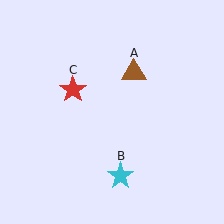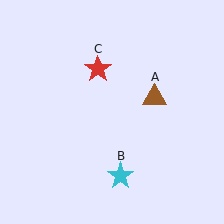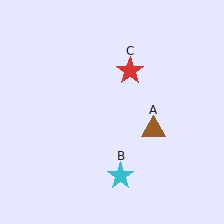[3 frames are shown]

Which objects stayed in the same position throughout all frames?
Cyan star (object B) remained stationary.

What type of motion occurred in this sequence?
The brown triangle (object A), red star (object C) rotated clockwise around the center of the scene.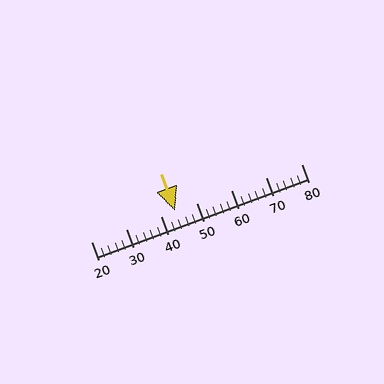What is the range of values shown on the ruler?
The ruler shows values from 20 to 80.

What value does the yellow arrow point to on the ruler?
The yellow arrow points to approximately 44.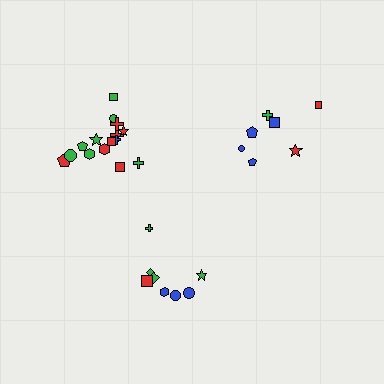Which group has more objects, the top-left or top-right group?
The top-left group.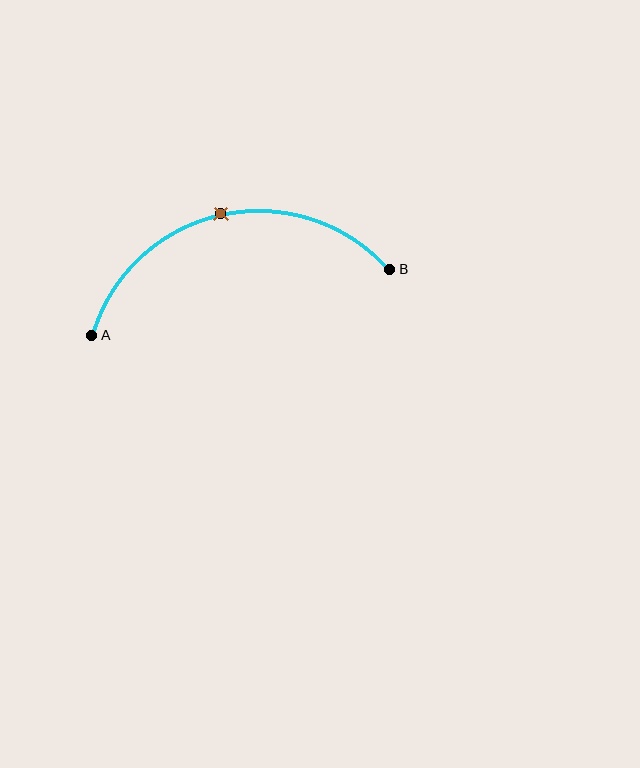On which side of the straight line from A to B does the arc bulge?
The arc bulges above the straight line connecting A and B.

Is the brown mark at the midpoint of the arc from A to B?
Yes. The brown mark lies on the arc at equal arc-length from both A and B — it is the arc midpoint.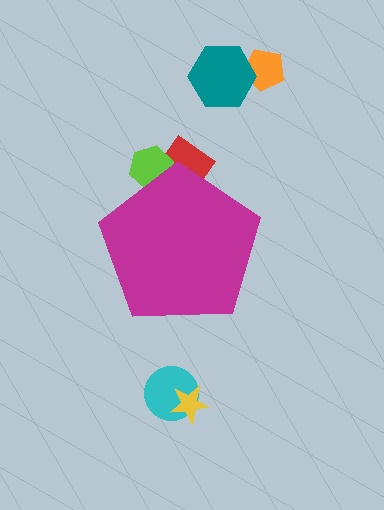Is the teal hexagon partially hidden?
No, the teal hexagon is fully visible.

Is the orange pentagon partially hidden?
No, the orange pentagon is fully visible.